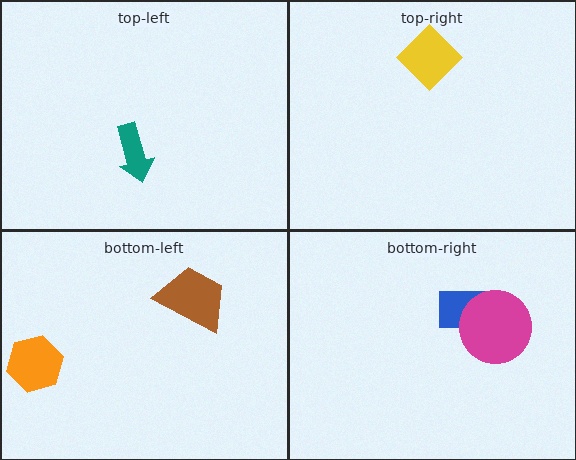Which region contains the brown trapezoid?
The bottom-left region.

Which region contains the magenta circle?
The bottom-right region.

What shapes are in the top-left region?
The teal arrow.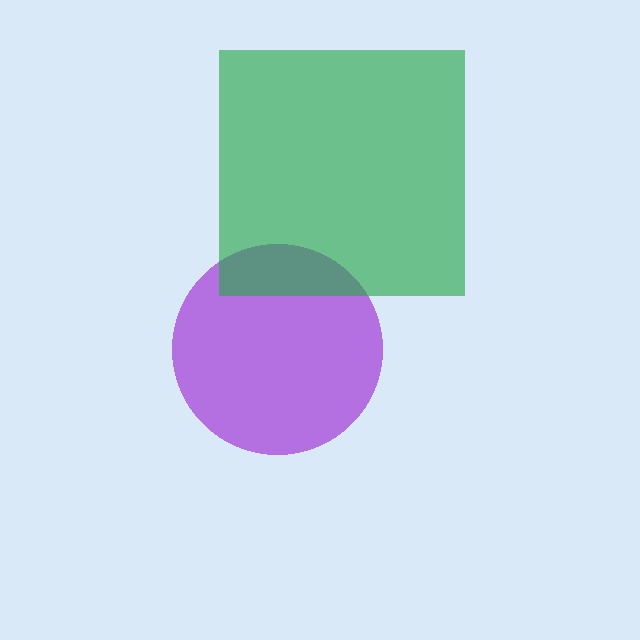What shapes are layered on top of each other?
The layered shapes are: a purple circle, a green square.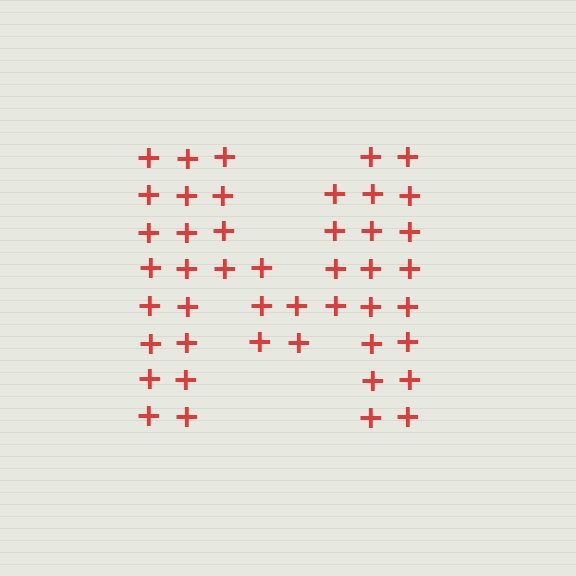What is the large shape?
The large shape is the letter M.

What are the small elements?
The small elements are plus signs.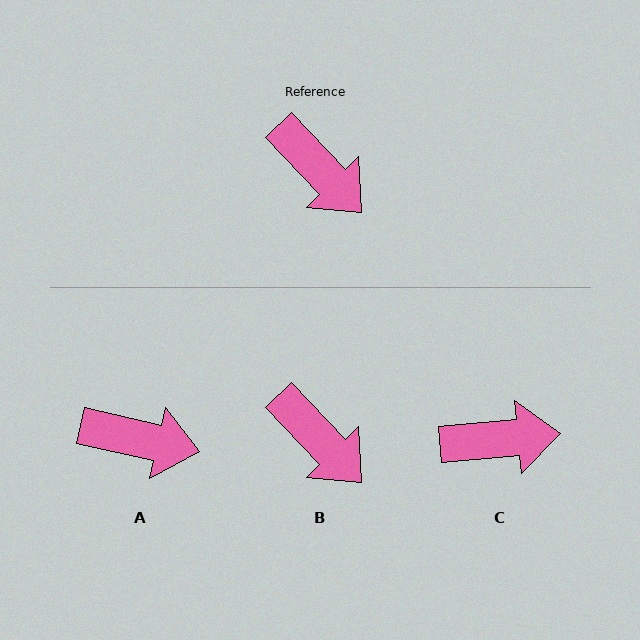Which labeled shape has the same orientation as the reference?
B.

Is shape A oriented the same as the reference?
No, it is off by about 34 degrees.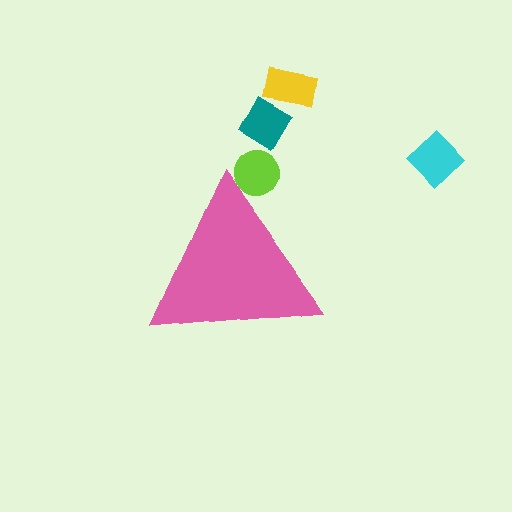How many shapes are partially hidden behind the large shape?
1 shape is partially hidden.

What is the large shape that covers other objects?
A pink triangle.